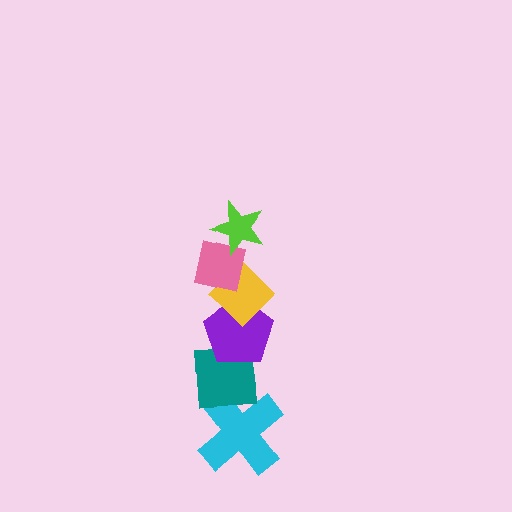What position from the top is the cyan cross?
The cyan cross is 6th from the top.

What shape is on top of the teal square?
The purple pentagon is on top of the teal square.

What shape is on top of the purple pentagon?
The yellow diamond is on top of the purple pentagon.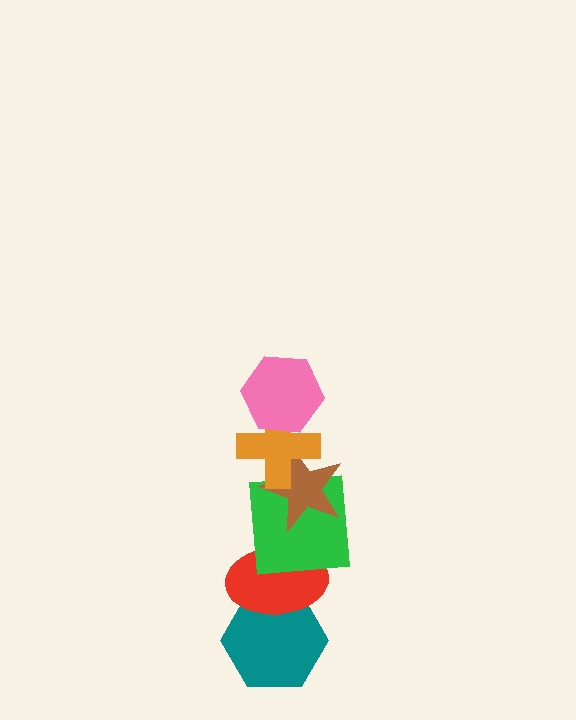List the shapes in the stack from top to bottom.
From top to bottom: the pink hexagon, the orange cross, the brown star, the green square, the red ellipse, the teal hexagon.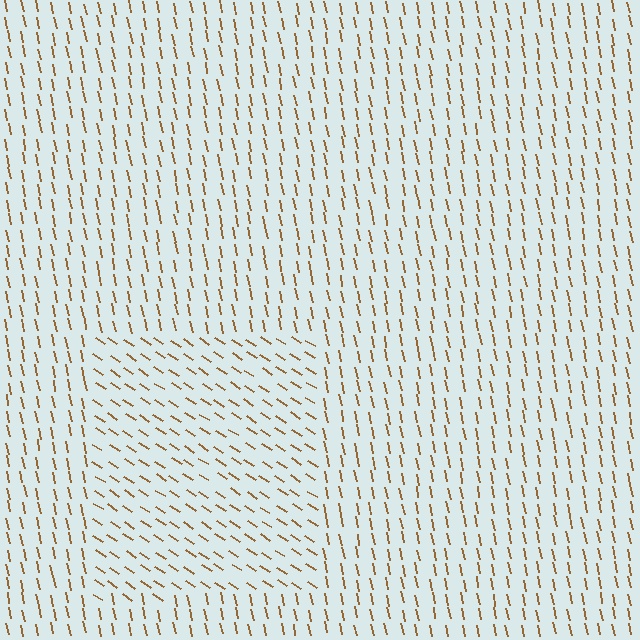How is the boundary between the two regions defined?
The boundary is defined purely by a change in line orientation (approximately 45 degrees difference). All lines are the same color and thickness.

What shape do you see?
I see a rectangle.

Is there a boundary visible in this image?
Yes, there is a texture boundary formed by a change in line orientation.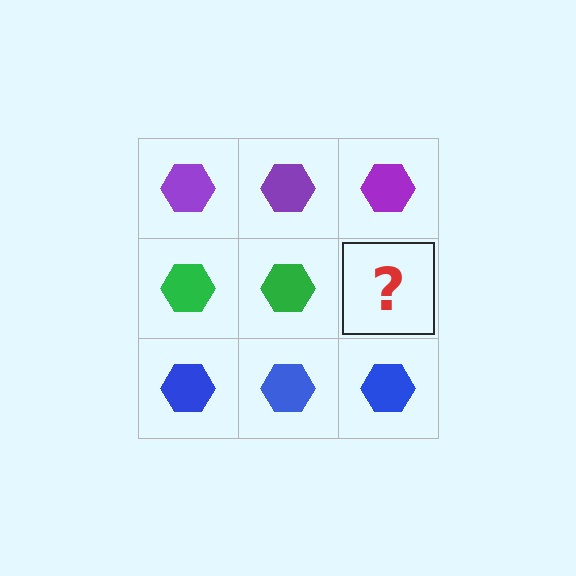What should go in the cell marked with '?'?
The missing cell should contain a green hexagon.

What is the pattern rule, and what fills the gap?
The rule is that each row has a consistent color. The gap should be filled with a green hexagon.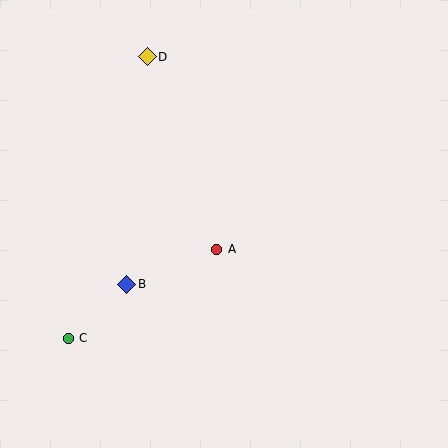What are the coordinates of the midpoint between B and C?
The midpoint between B and C is at (97, 311).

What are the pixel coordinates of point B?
Point B is at (127, 284).